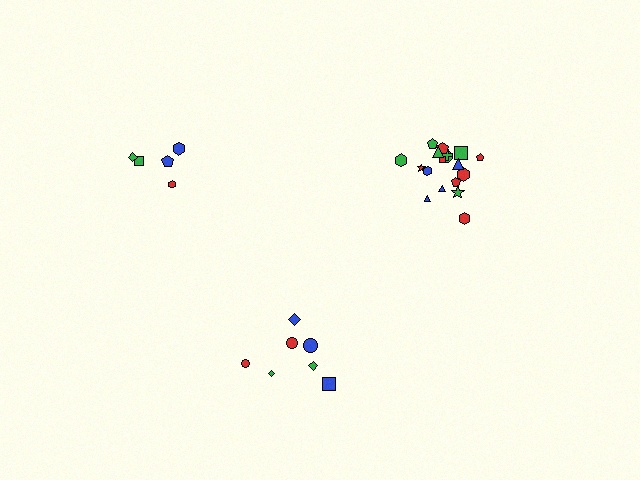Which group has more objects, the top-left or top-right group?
The top-right group.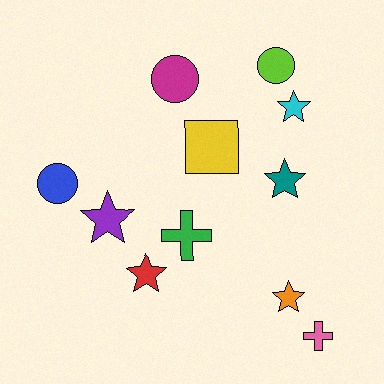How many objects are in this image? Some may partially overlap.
There are 11 objects.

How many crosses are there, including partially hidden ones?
There are 2 crosses.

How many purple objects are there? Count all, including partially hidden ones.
There is 1 purple object.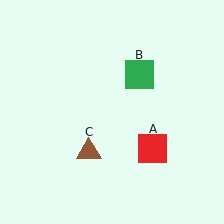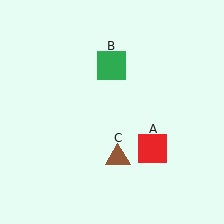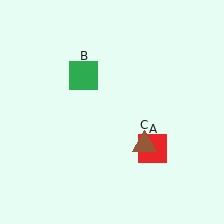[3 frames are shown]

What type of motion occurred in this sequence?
The green square (object B), brown triangle (object C) rotated counterclockwise around the center of the scene.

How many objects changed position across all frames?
2 objects changed position: green square (object B), brown triangle (object C).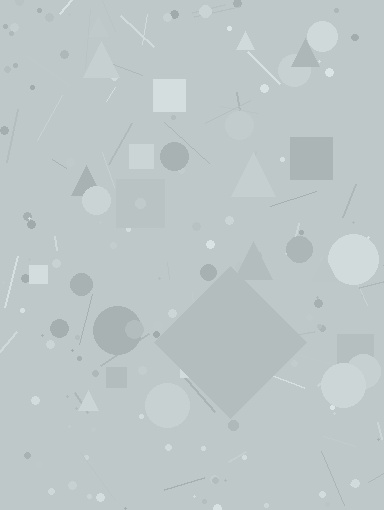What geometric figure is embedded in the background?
A diamond is embedded in the background.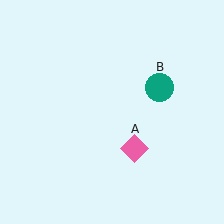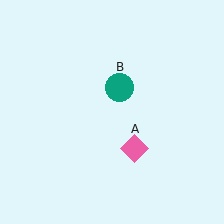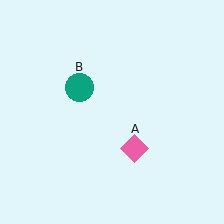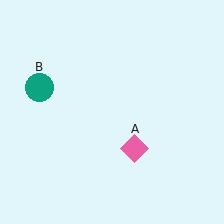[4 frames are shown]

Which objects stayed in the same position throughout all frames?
Pink diamond (object A) remained stationary.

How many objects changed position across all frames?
1 object changed position: teal circle (object B).